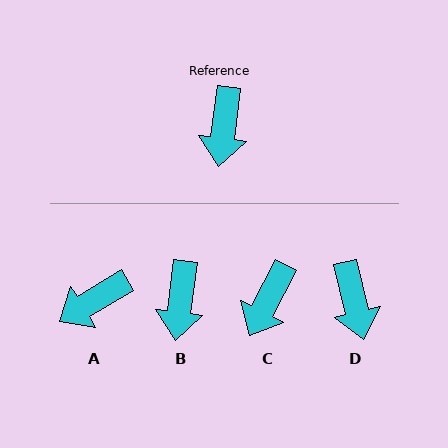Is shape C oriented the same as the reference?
No, it is off by about 20 degrees.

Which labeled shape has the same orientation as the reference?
B.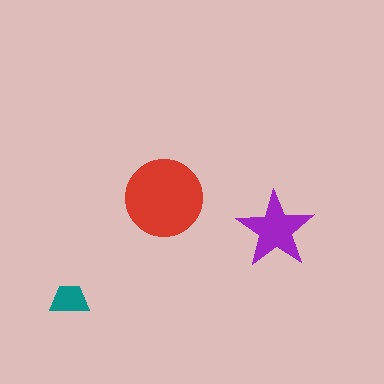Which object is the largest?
The red circle.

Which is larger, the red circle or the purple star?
The red circle.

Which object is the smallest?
The teal trapezoid.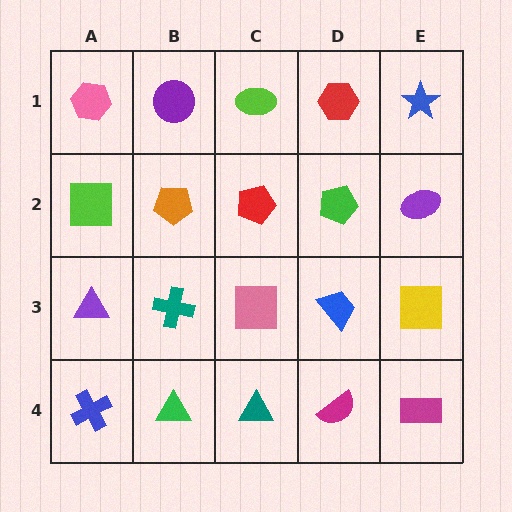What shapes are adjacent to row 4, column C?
A pink square (row 3, column C), a green triangle (row 4, column B), a magenta semicircle (row 4, column D).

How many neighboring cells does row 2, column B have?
4.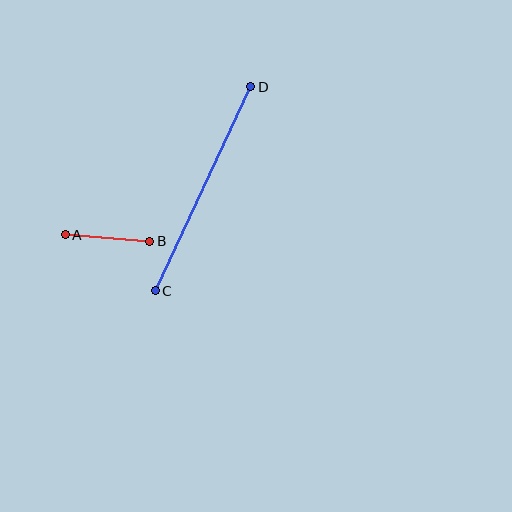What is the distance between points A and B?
The distance is approximately 84 pixels.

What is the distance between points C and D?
The distance is approximately 225 pixels.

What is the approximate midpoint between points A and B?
The midpoint is at approximately (108, 238) pixels.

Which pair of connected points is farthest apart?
Points C and D are farthest apart.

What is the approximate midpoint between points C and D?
The midpoint is at approximately (203, 189) pixels.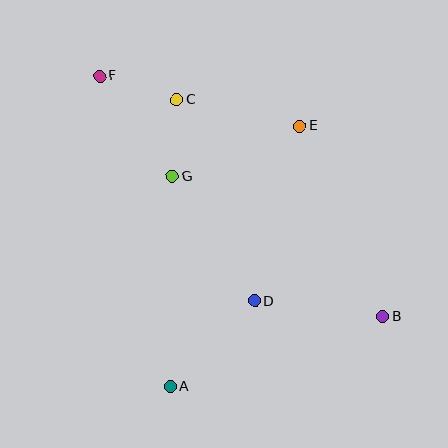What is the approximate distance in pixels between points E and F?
The distance between E and F is approximately 206 pixels.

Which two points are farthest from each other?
Points B and F are farthest from each other.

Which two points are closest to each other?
Points C and G are closest to each other.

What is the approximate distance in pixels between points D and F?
The distance between D and F is approximately 273 pixels.